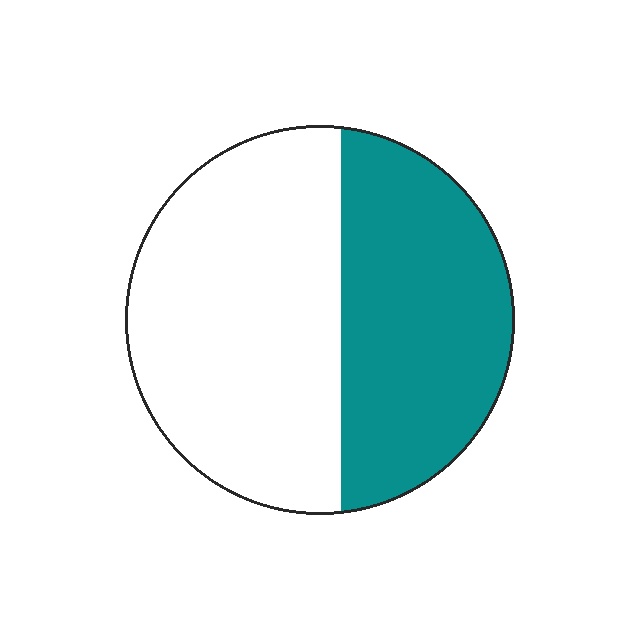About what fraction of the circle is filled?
About two fifths (2/5).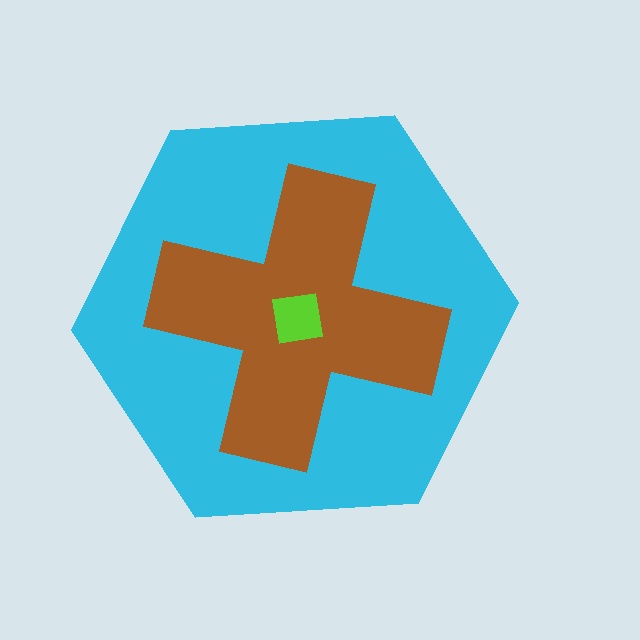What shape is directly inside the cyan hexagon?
The brown cross.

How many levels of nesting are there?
3.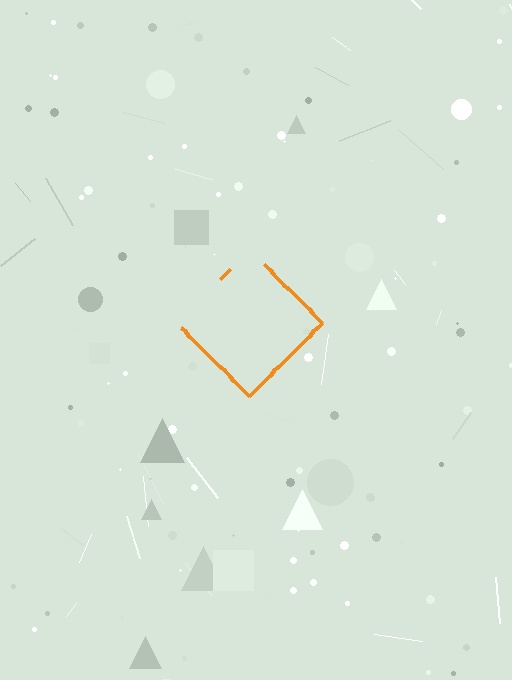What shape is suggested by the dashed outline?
The dashed outline suggests a diamond.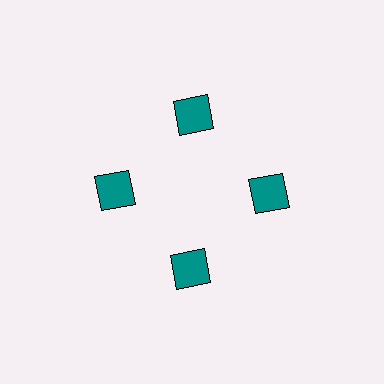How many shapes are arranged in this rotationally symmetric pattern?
There are 4 shapes, arranged in 4 groups of 1.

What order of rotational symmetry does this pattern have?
This pattern has 4-fold rotational symmetry.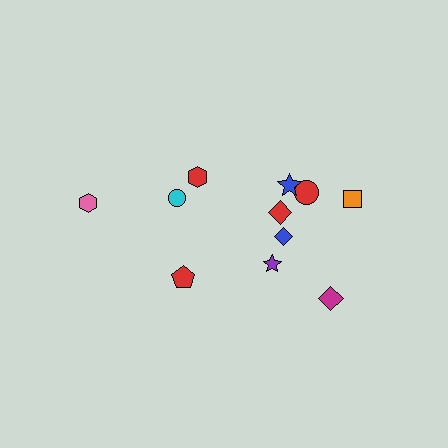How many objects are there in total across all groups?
There are 11 objects.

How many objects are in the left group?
There are 4 objects.